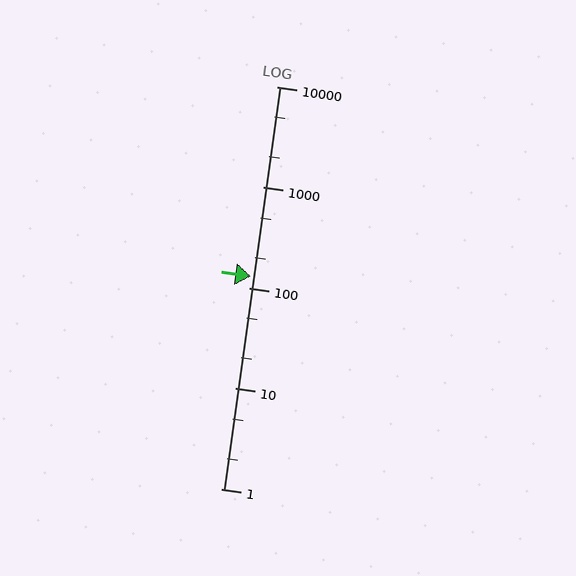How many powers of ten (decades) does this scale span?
The scale spans 4 decades, from 1 to 10000.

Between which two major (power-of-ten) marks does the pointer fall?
The pointer is between 100 and 1000.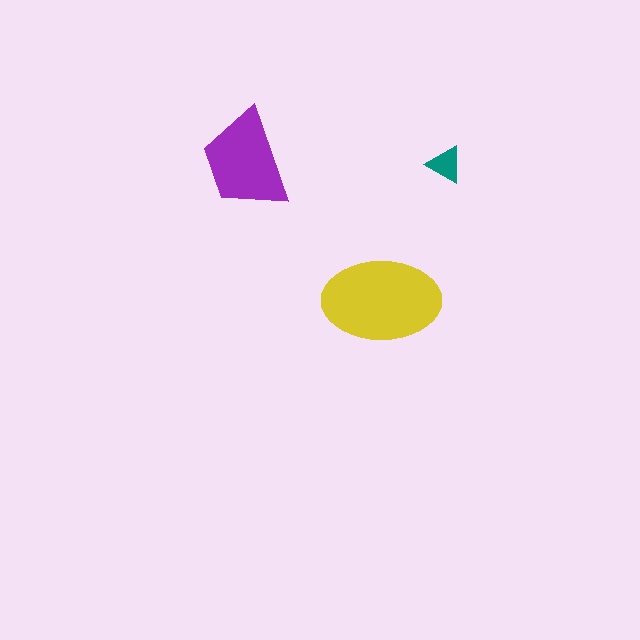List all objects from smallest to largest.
The teal triangle, the purple trapezoid, the yellow ellipse.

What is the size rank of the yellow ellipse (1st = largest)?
1st.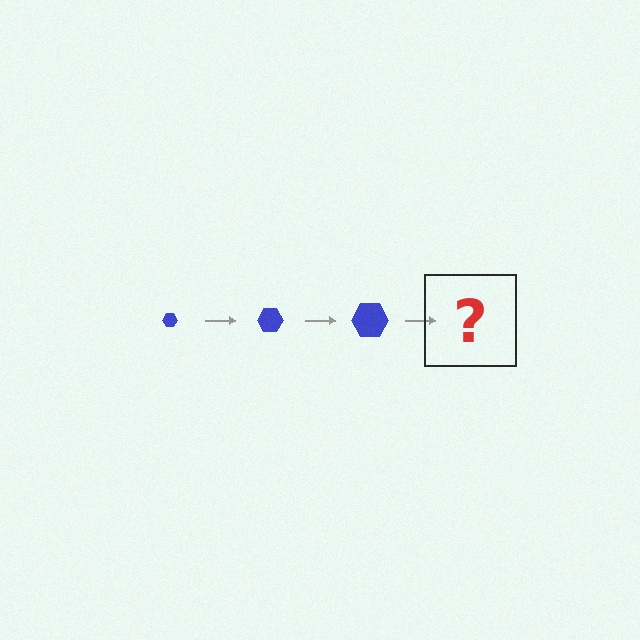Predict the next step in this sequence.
The next step is a blue hexagon, larger than the previous one.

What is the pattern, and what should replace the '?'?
The pattern is that the hexagon gets progressively larger each step. The '?' should be a blue hexagon, larger than the previous one.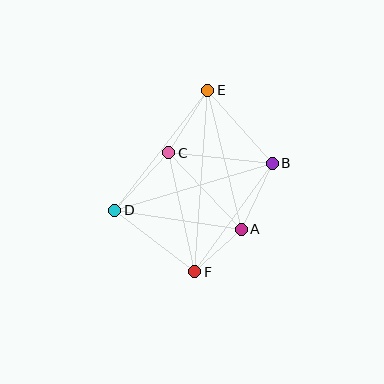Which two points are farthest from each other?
Points E and F are farthest from each other.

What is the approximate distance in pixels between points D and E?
The distance between D and E is approximately 152 pixels.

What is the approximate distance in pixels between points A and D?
The distance between A and D is approximately 128 pixels.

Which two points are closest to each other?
Points A and F are closest to each other.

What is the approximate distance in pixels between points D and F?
The distance between D and F is approximately 101 pixels.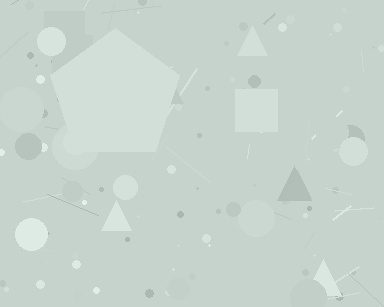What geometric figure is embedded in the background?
A pentagon is embedded in the background.